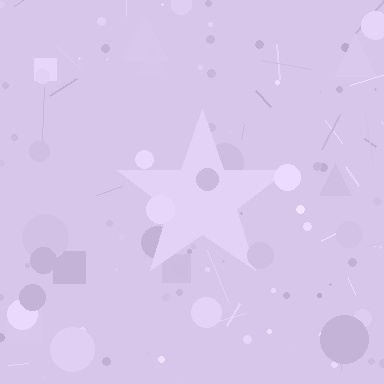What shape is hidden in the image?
A star is hidden in the image.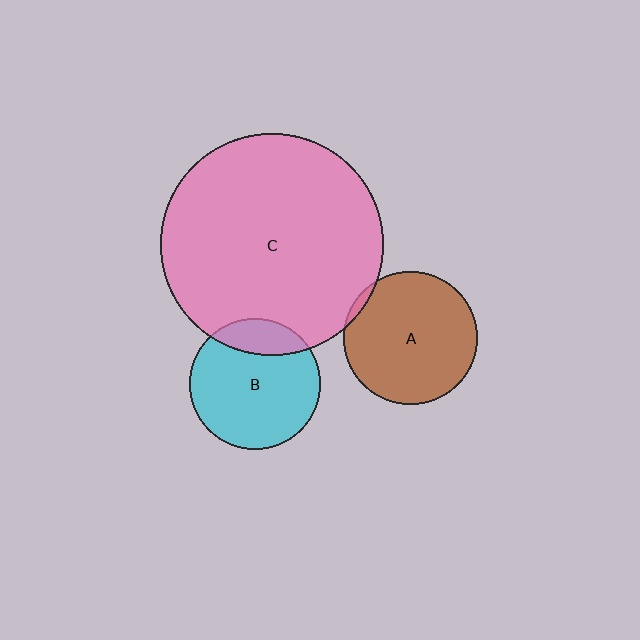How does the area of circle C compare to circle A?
Approximately 2.8 times.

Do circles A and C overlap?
Yes.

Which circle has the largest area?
Circle C (pink).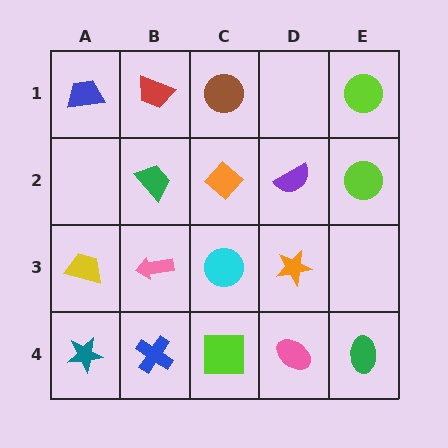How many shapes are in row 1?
4 shapes.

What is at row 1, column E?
A lime circle.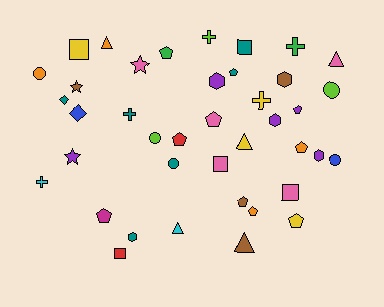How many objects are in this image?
There are 40 objects.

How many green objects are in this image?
There are 2 green objects.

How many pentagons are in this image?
There are 10 pentagons.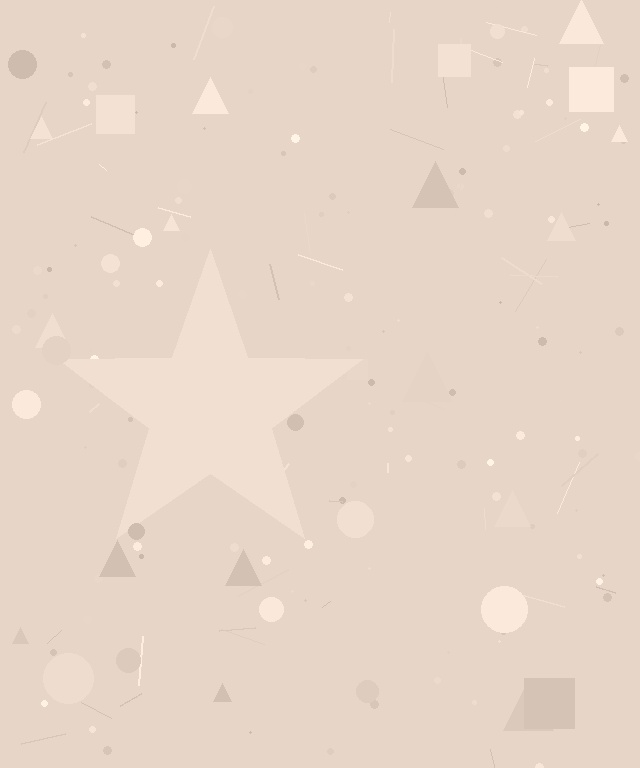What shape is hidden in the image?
A star is hidden in the image.